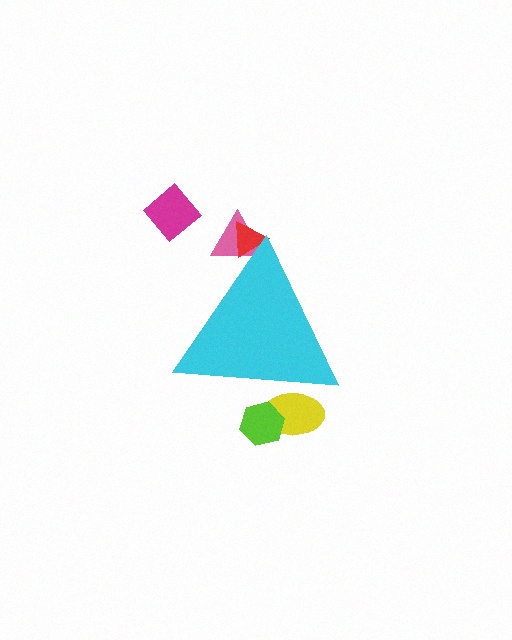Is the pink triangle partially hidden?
Yes, the pink triangle is partially hidden behind the cyan triangle.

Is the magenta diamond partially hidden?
No, the magenta diamond is fully visible.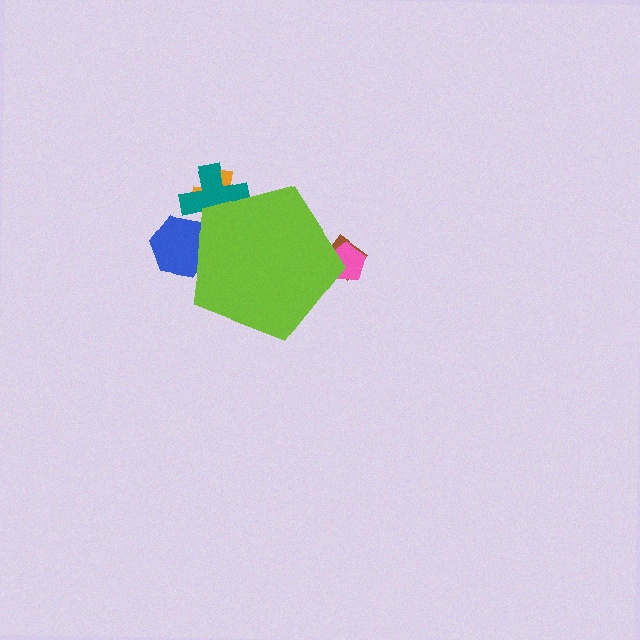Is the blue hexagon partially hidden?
Yes, the blue hexagon is partially hidden behind the lime pentagon.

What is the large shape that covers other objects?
A lime pentagon.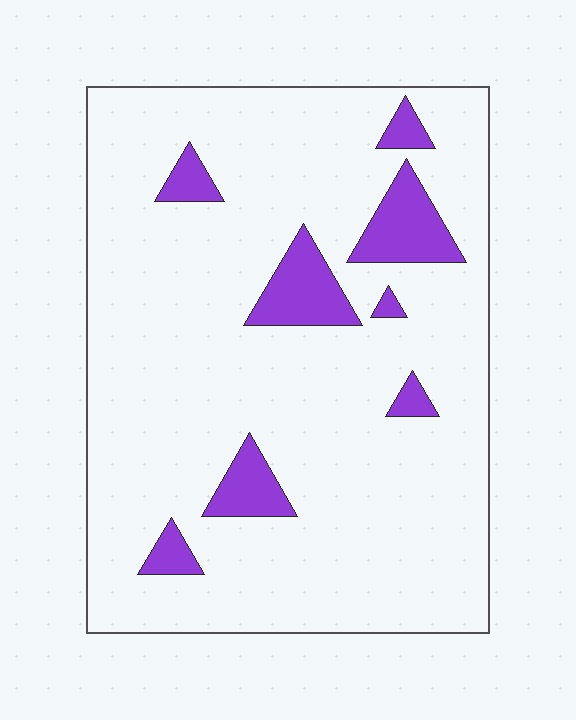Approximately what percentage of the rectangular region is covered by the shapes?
Approximately 10%.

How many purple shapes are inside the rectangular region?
8.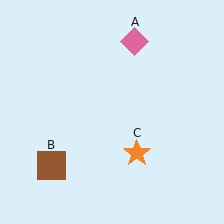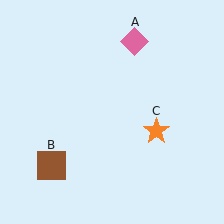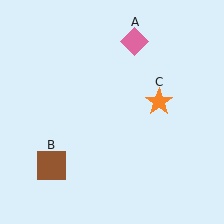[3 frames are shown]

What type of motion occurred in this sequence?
The orange star (object C) rotated counterclockwise around the center of the scene.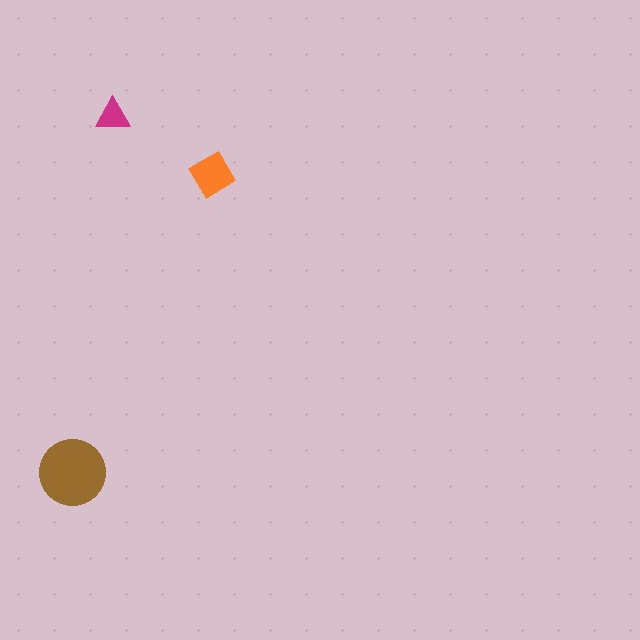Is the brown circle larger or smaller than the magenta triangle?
Larger.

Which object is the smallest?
The magenta triangle.